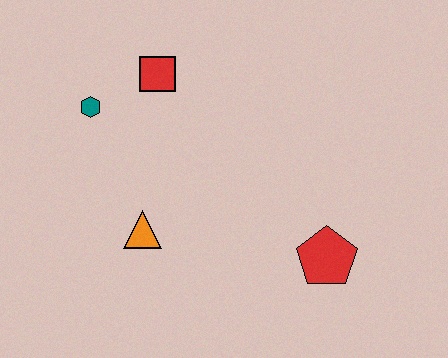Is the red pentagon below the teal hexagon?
Yes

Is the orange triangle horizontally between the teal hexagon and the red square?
Yes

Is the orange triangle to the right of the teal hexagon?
Yes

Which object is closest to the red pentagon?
The orange triangle is closest to the red pentagon.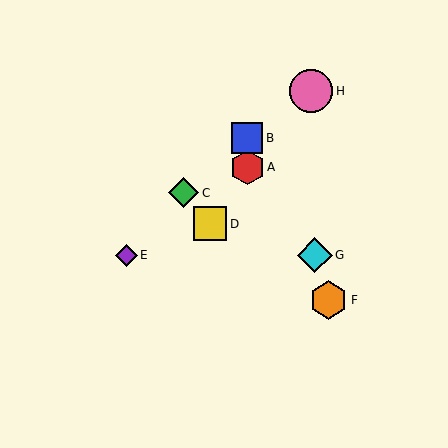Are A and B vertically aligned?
Yes, both are at x≈247.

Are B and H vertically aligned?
No, B is at x≈247 and H is at x≈311.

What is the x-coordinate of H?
Object H is at x≈311.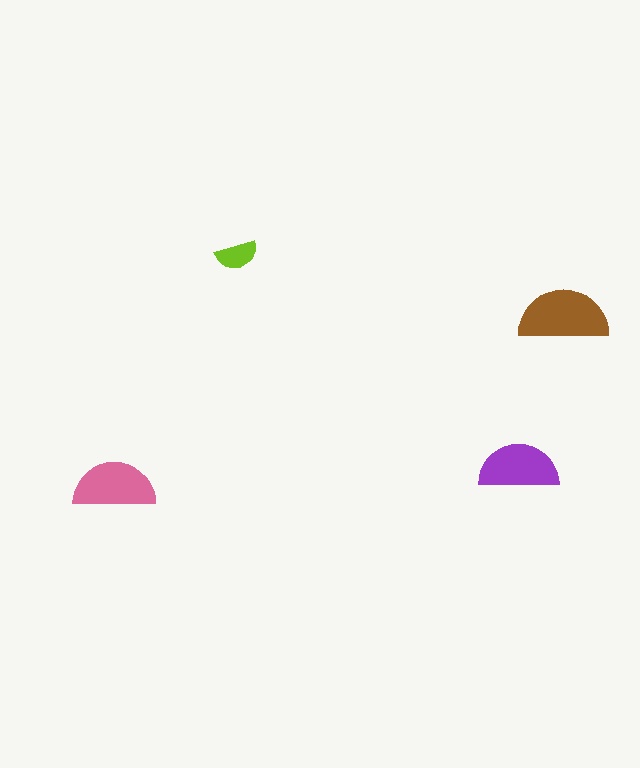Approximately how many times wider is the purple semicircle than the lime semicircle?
About 2 times wider.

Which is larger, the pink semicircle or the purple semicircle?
The pink one.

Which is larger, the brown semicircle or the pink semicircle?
The brown one.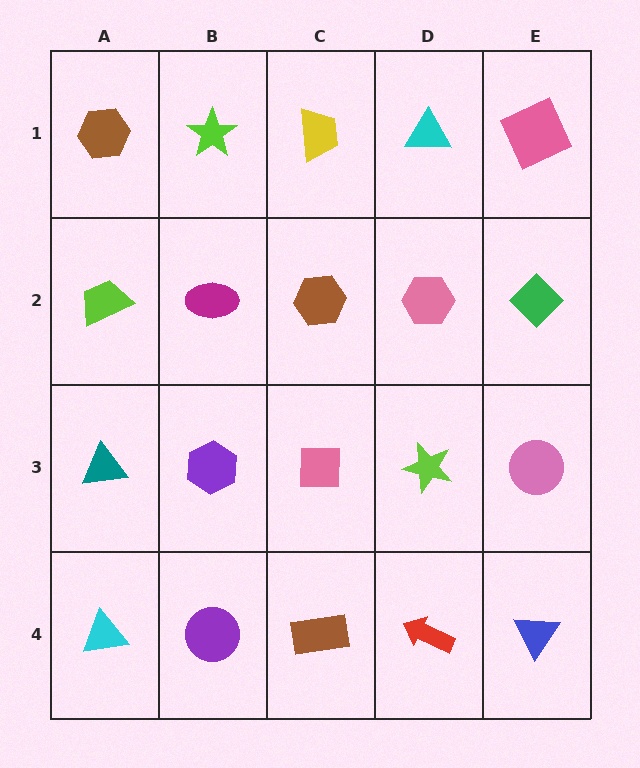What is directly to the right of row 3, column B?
A pink square.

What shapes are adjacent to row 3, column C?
A brown hexagon (row 2, column C), a brown rectangle (row 4, column C), a purple hexagon (row 3, column B), a lime star (row 3, column D).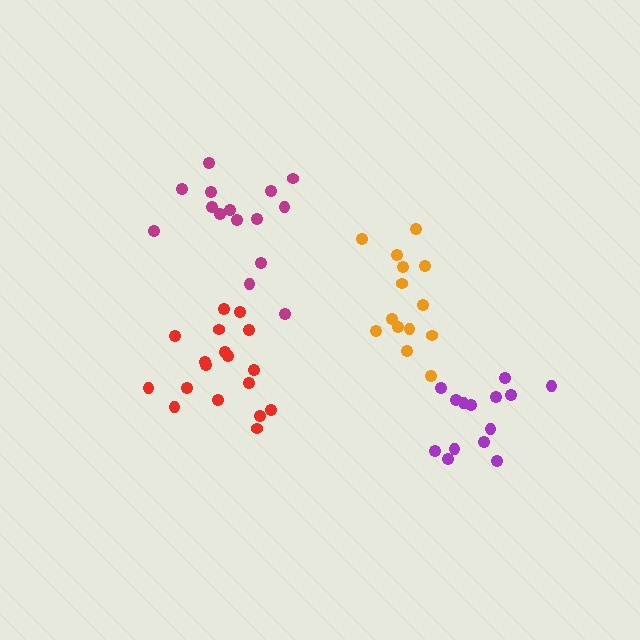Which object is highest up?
The magenta cluster is topmost.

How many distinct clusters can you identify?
There are 4 distinct clusters.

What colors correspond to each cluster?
The clusters are colored: magenta, purple, red, orange.